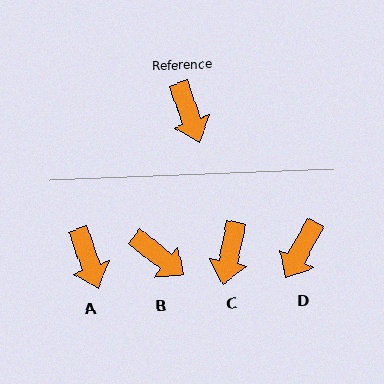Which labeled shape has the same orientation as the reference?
A.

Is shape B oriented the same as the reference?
No, it is off by about 33 degrees.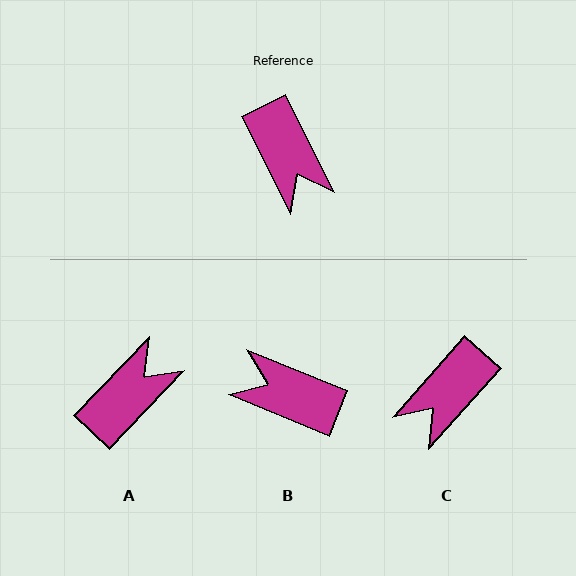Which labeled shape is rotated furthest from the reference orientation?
B, about 138 degrees away.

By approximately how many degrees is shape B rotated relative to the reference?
Approximately 138 degrees clockwise.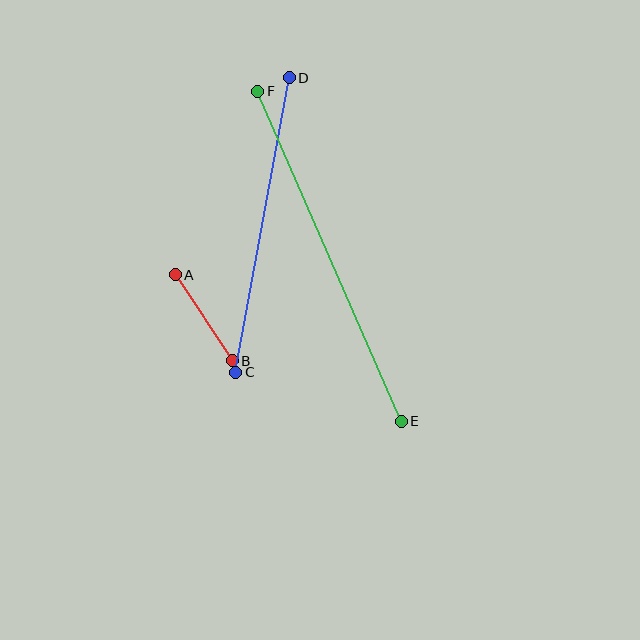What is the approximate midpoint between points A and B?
The midpoint is at approximately (204, 318) pixels.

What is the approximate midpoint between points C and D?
The midpoint is at approximately (262, 225) pixels.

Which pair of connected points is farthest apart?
Points E and F are farthest apart.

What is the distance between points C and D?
The distance is approximately 299 pixels.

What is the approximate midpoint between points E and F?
The midpoint is at approximately (329, 256) pixels.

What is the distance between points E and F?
The distance is approximately 360 pixels.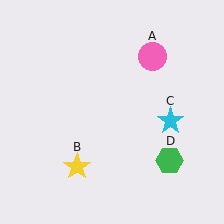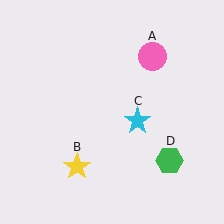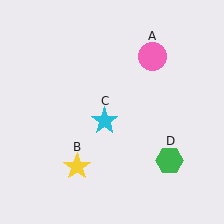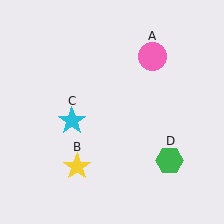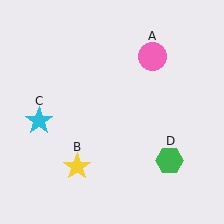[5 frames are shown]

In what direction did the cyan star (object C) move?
The cyan star (object C) moved left.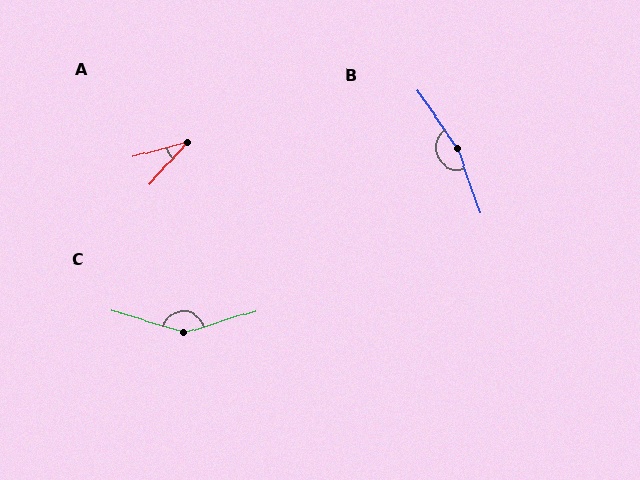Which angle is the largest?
B, at approximately 165 degrees.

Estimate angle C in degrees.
Approximately 146 degrees.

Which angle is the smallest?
A, at approximately 33 degrees.